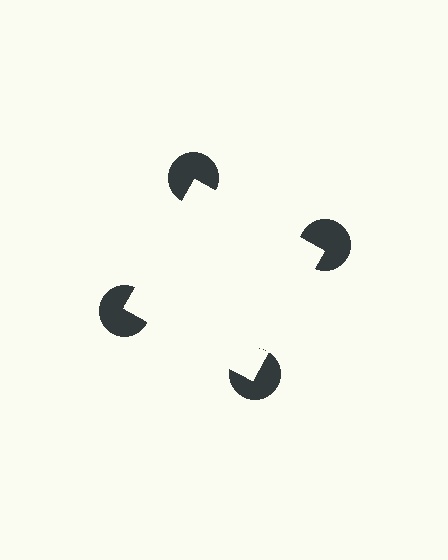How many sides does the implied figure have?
4 sides.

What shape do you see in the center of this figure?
An illusory square — its edges are inferred from the aligned wedge cuts in the pac-man discs, not physically drawn.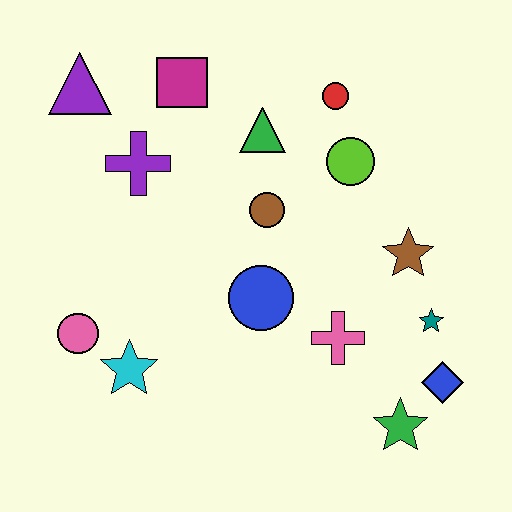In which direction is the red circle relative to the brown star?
The red circle is above the brown star.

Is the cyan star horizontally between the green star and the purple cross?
No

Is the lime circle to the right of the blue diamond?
No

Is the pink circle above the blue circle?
No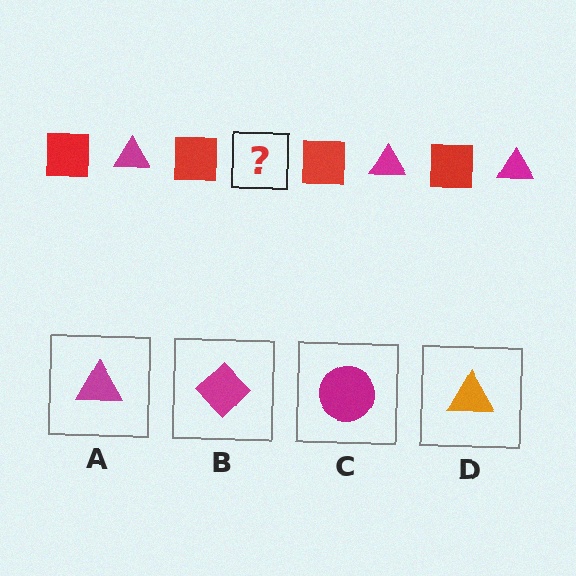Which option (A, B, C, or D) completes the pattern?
A.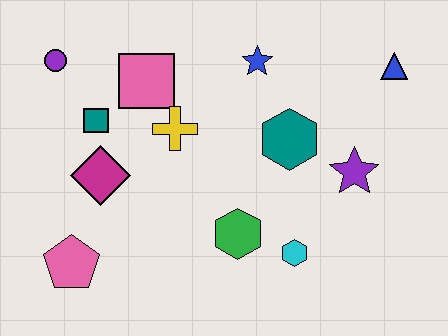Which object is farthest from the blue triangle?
The pink pentagon is farthest from the blue triangle.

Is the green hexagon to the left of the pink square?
No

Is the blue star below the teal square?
No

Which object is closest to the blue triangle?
The purple star is closest to the blue triangle.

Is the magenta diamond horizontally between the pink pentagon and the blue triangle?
Yes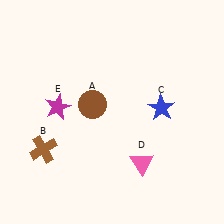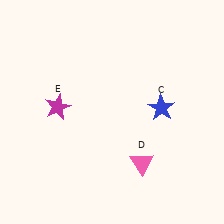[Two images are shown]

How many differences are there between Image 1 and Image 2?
There are 2 differences between the two images.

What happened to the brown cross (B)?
The brown cross (B) was removed in Image 2. It was in the bottom-left area of Image 1.